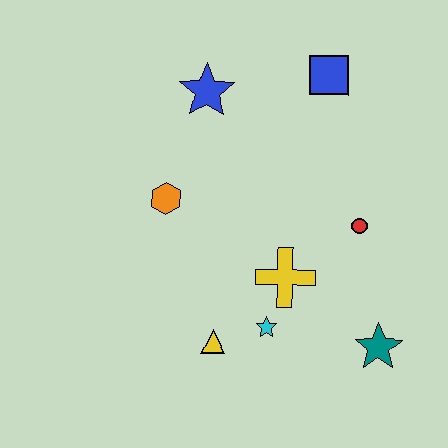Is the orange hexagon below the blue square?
Yes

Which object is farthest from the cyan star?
The blue square is farthest from the cyan star.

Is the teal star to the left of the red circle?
No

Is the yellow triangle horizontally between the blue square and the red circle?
No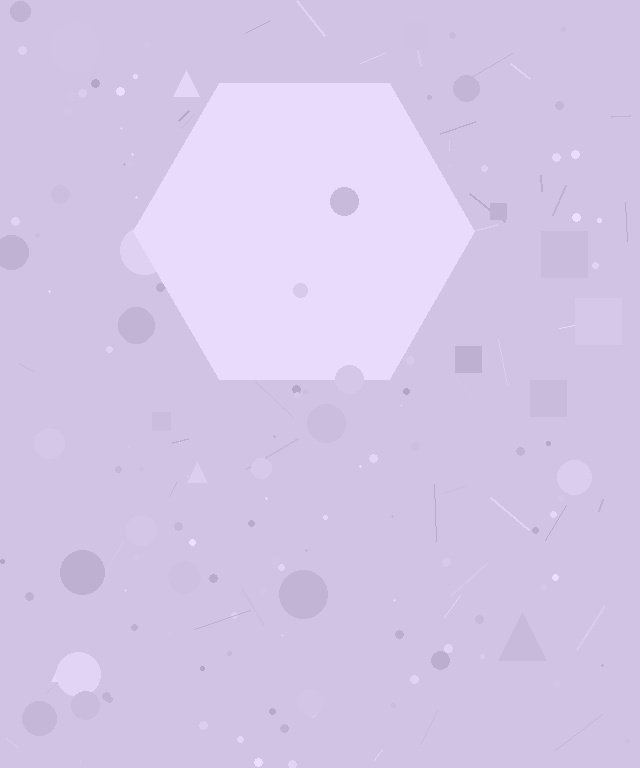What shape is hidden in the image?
A hexagon is hidden in the image.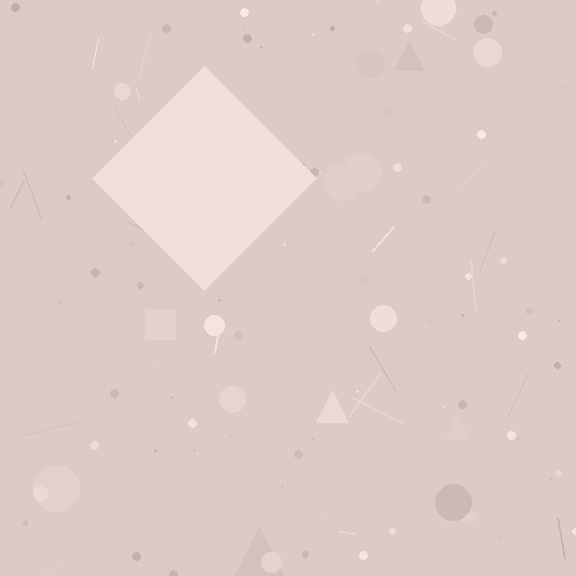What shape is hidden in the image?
A diamond is hidden in the image.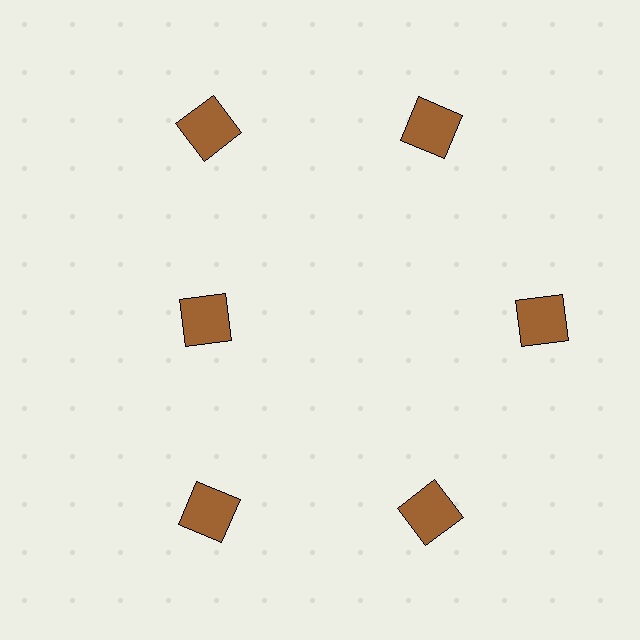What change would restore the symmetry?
The symmetry would be restored by moving it outward, back onto the ring so that all 6 squares sit at equal angles and equal distance from the center.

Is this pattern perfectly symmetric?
No. The 6 brown squares are arranged in a ring, but one element near the 9 o'clock position is pulled inward toward the center, breaking the 6-fold rotational symmetry.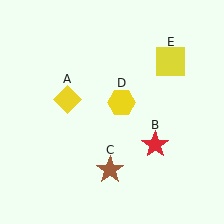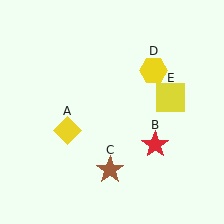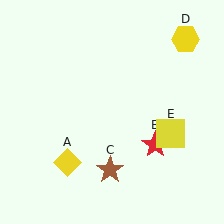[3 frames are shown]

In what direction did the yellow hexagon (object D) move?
The yellow hexagon (object D) moved up and to the right.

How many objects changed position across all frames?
3 objects changed position: yellow diamond (object A), yellow hexagon (object D), yellow square (object E).